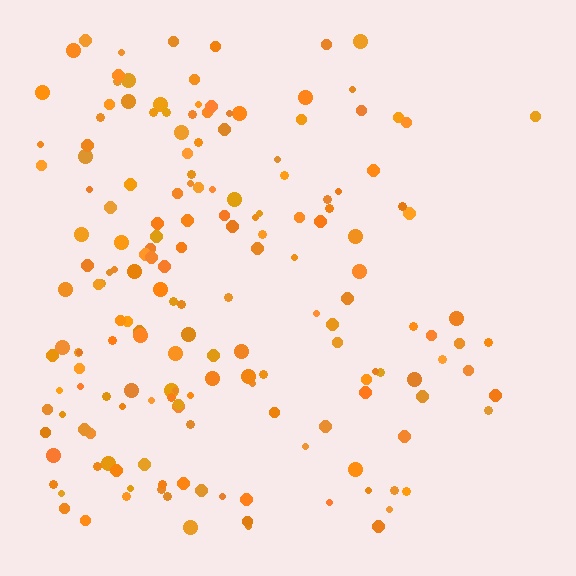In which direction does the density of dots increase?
From right to left, with the left side densest.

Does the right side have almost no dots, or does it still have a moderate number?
Still a moderate number, just noticeably fewer than the left.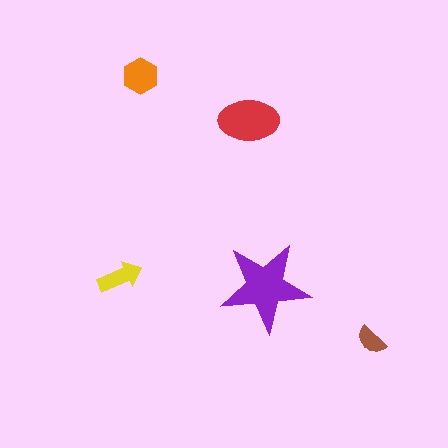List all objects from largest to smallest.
The purple star, the red ellipse, the orange hexagon, the yellow arrow, the brown semicircle.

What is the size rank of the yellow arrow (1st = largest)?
4th.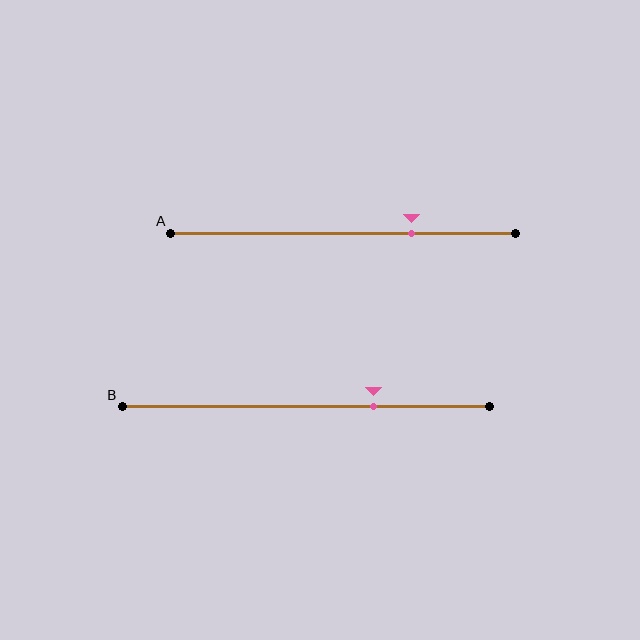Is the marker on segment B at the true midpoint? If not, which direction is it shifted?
No, the marker on segment B is shifted to the right by about 19% of the segment length.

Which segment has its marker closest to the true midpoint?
Segment B has its marker closest to the true midpoint.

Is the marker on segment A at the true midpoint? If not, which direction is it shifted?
No, the marker on segment A is shifted to the right by about 20% of the segment length.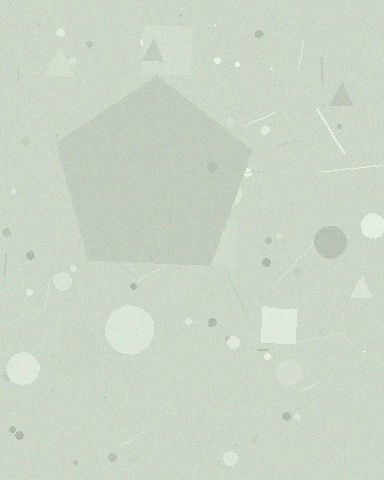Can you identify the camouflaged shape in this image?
The camouflaged shape is a pentagon.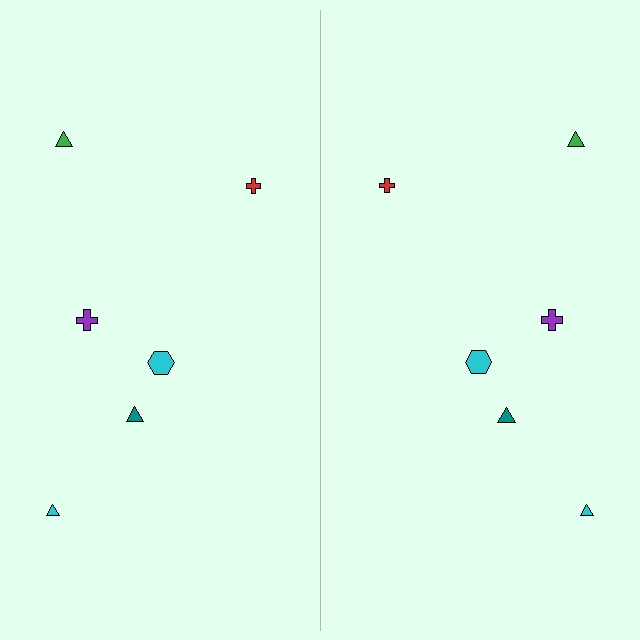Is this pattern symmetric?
Yes, this pattern has bilateral (reflection) symmetry.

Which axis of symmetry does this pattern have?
The pattern has a vertical axis of symmetry running through the center of the image.